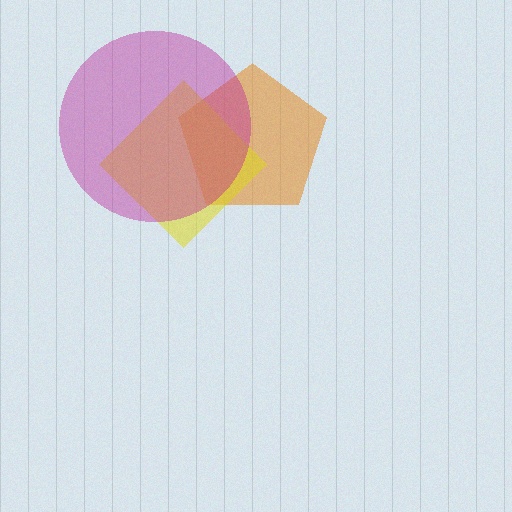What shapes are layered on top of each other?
The layered shapes are: an orange pentagon, a yellow diamond, a magenta circle.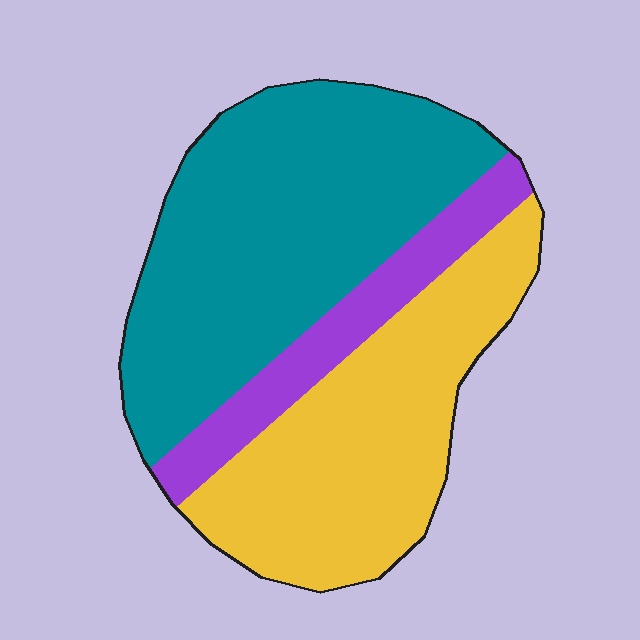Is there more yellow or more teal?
Teal.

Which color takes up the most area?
Teal, at roughly 50%.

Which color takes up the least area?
Purple, at roughly 15%.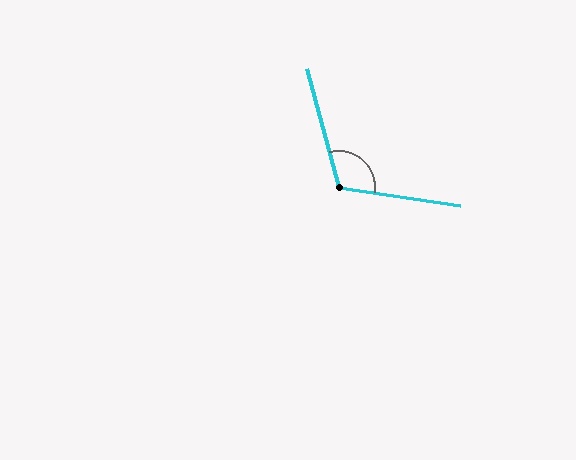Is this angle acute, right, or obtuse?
It is obtuse.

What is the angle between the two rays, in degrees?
Approximately 113 degrees.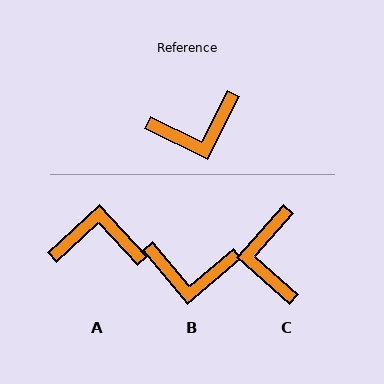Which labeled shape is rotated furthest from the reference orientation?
A, about 159 degrees away.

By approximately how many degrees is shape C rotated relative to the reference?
Approximately 105 degrees clockwise.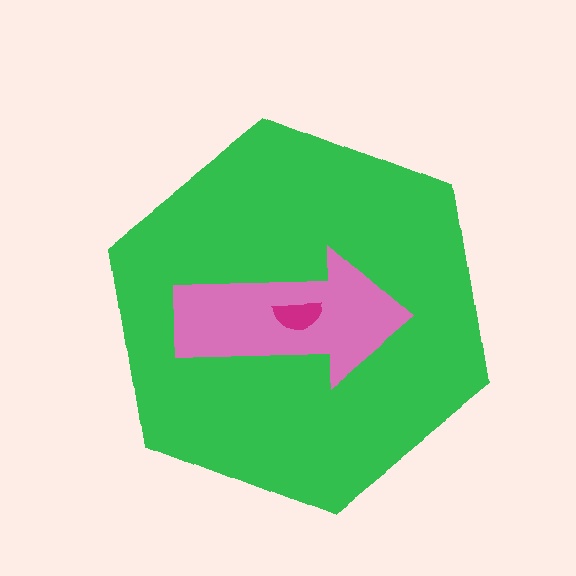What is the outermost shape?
The green hexagon.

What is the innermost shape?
The magenta semicircle.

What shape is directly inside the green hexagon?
The pink arrow.